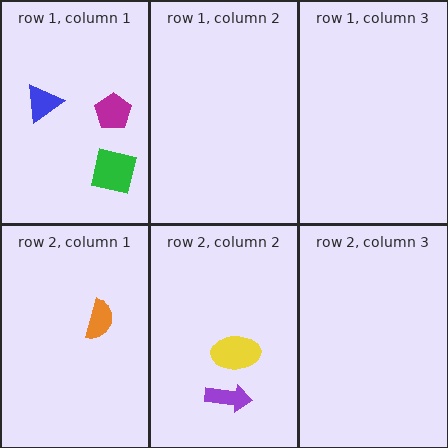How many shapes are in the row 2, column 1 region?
1.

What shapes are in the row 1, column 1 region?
The blue triangle, the magenta pentagon, the green square.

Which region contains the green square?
The row 1, column 1 region.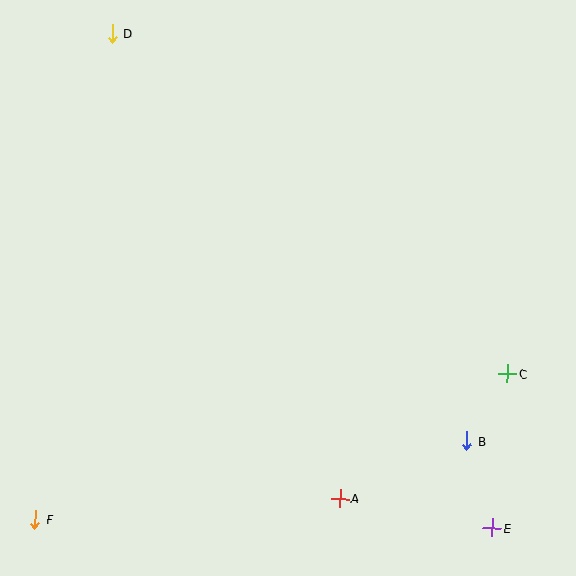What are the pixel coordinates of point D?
Point D is at (112, 34).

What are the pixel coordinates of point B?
Point B is at (467, 441).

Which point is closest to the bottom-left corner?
Point F is closest to the bottom-left corner.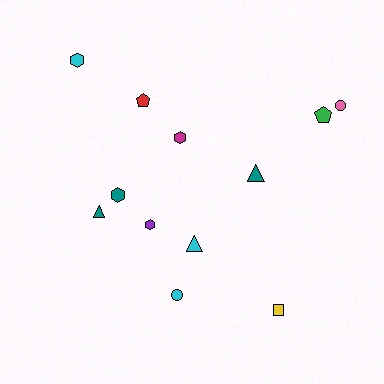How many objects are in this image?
There are 12 objects.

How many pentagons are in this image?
There are 2 pentagons.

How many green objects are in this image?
There is 1 green object.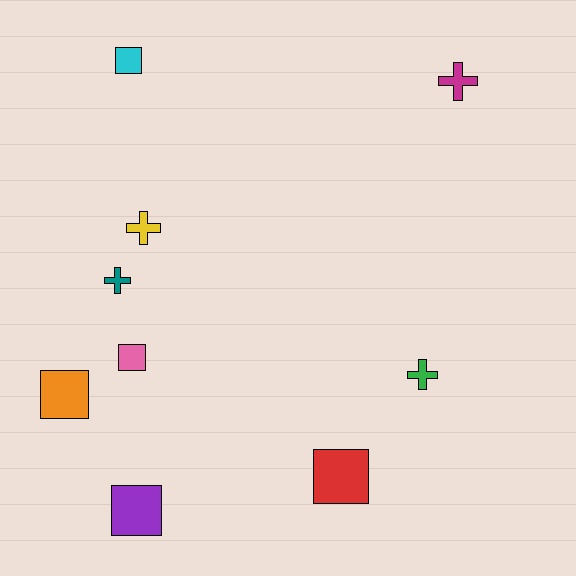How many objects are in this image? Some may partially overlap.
There are 9 objects.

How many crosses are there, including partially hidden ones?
There are 4 crosses.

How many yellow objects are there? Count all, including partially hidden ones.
There is 1 yellow object.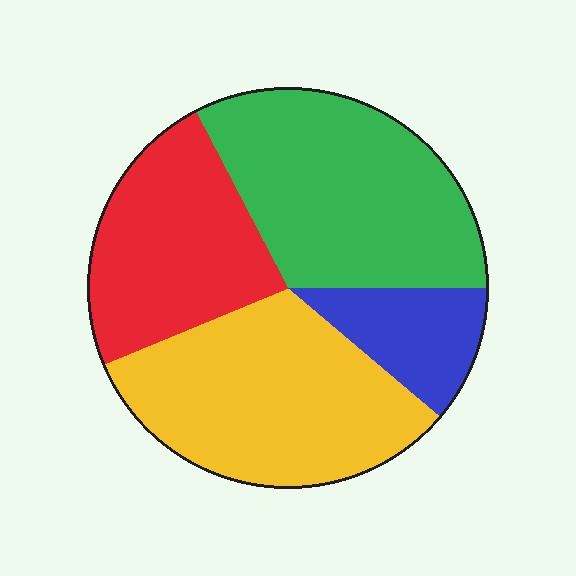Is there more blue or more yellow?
Yellow.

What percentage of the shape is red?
Red takes up about one quarter (1/4) of the shape.